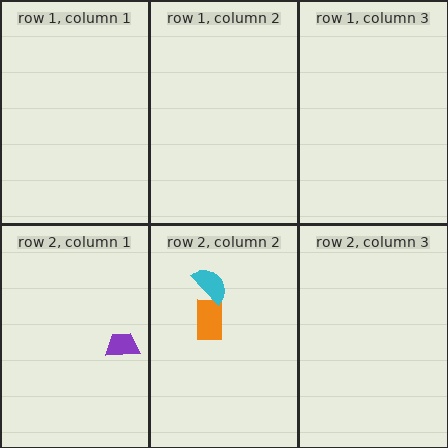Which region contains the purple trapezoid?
The row 2, column 1 region.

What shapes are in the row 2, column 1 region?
The purple trapezoid.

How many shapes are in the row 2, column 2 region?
2.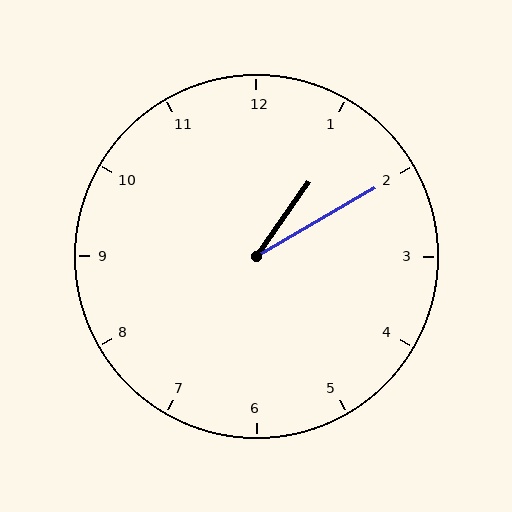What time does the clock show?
1:10.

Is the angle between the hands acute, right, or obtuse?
It is acute.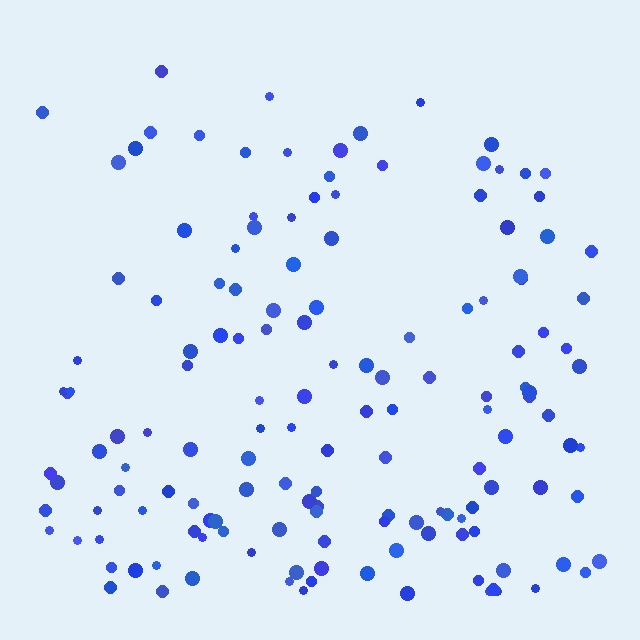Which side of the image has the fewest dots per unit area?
The top.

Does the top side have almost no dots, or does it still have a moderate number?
Still a moderate number, just noticeably fewer than the bottom.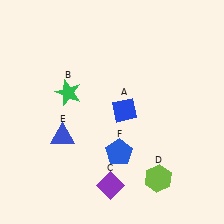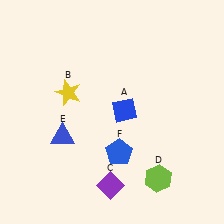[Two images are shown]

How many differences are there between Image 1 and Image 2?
There is 1 difference between the two images.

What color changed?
The star (B) changed from green in Image 1 to yellow in Image 2.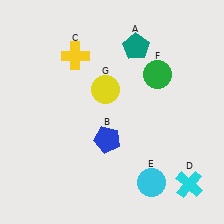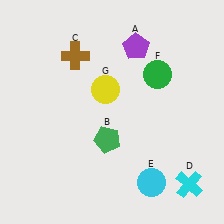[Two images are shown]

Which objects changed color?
A changed from teal to purple. B changed from blue to green. C changed from yellow to brown.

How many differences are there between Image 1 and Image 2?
There are 3 differences between the two images.